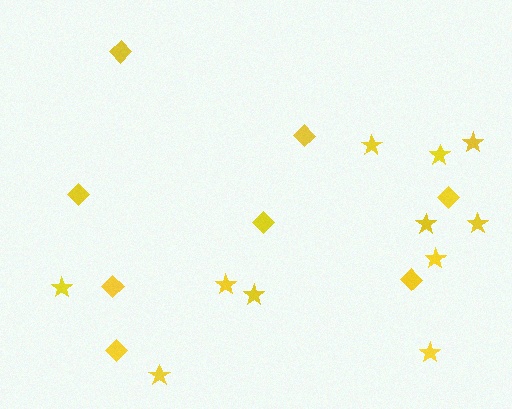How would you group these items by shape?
There are 2 groups: one group of diamonds (8) and one group of stars (11).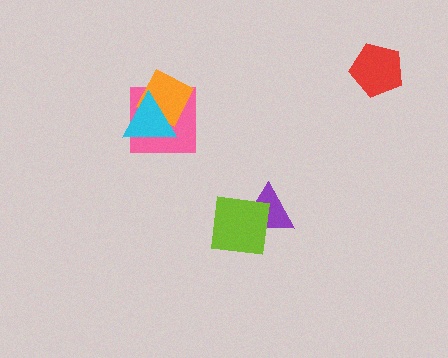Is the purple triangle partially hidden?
Yes, it is partially covered by another shape.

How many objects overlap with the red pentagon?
0 objects overlap with the red pentagon.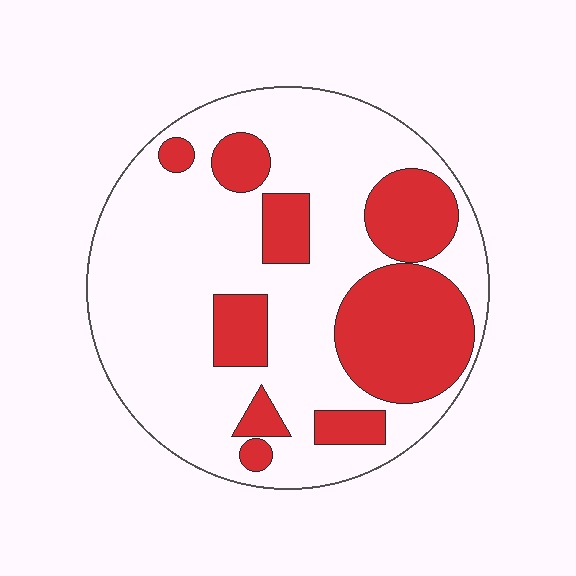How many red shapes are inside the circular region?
9.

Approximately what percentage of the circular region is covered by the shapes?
Approximately 30%.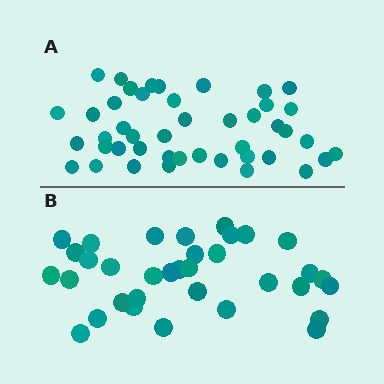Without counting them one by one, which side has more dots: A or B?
Region A (the top region) has more dots.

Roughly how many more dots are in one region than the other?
Region A has roughly 10 or so more dots than region B.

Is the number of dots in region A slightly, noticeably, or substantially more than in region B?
Region A has noticeably more, but not dramatically so. The ratio is roughly 1.3 to 1.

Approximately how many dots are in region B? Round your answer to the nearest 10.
About 30 dots. (The exact count is 34, which rounds to 30.)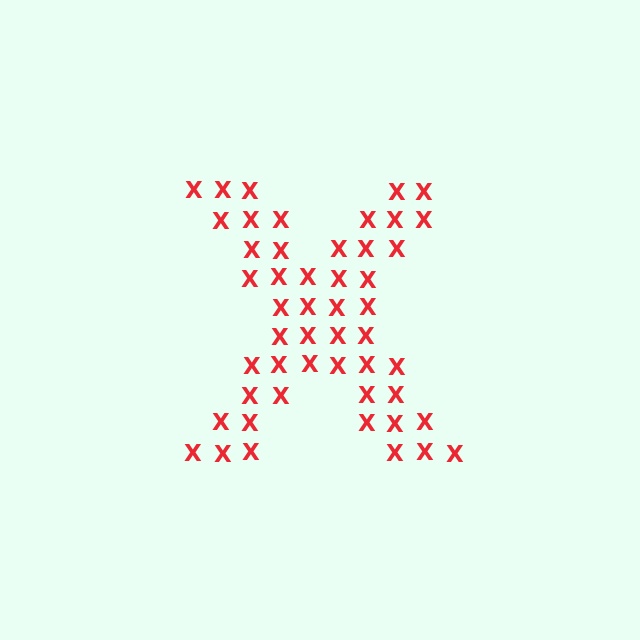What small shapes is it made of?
It is made of small letter X's.